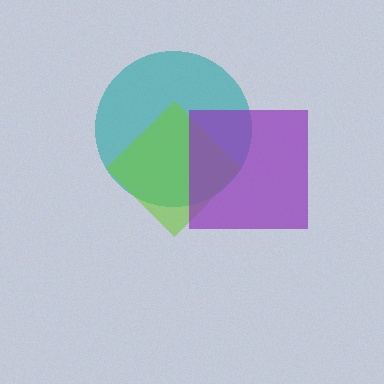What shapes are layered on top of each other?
The layered shapes are: a teal circle, a lime diamond, a purple square.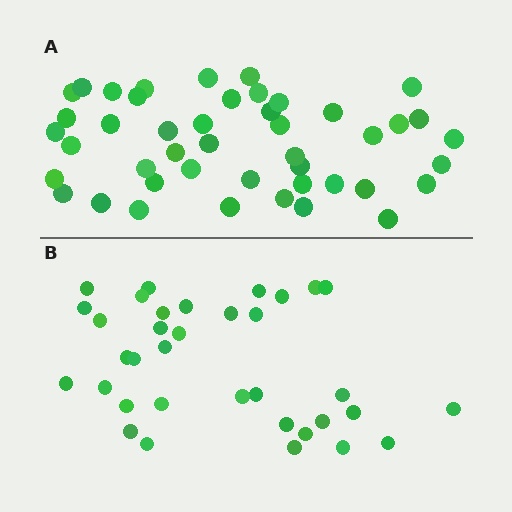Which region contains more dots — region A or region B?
Region A (the top region) has more dots.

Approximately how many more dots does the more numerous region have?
Region A has roughly 10 or so more dots than region B.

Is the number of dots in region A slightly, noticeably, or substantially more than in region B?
Region A has noticeably more, but not dramatically so. The ratio is roughly 1.3 to 1.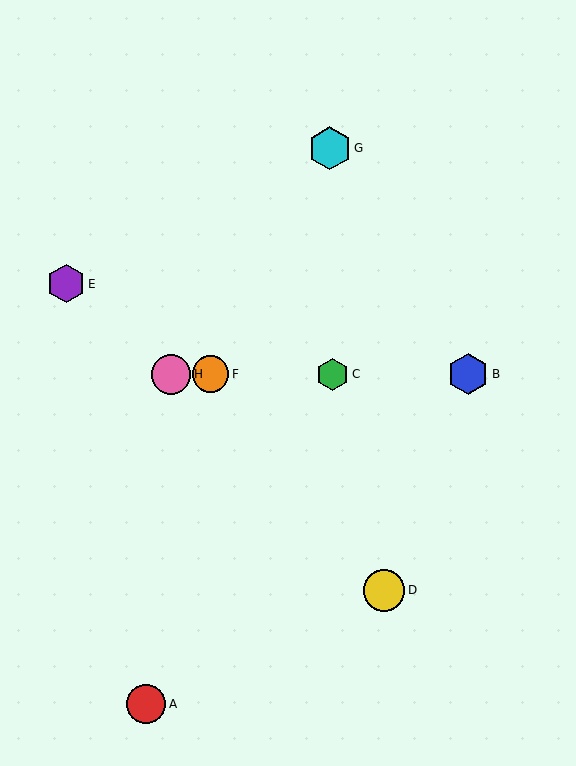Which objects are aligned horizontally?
Objects B, C, F, H are aligned horizontally.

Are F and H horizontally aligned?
Yes, both are at y≈374.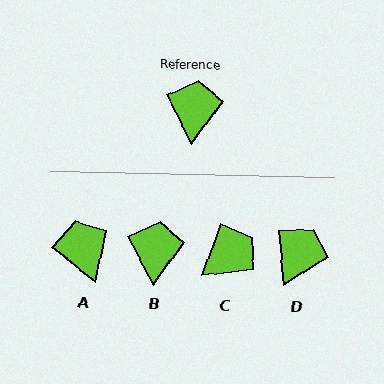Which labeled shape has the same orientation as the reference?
B.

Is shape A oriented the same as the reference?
No, it is off by about 24 degrees.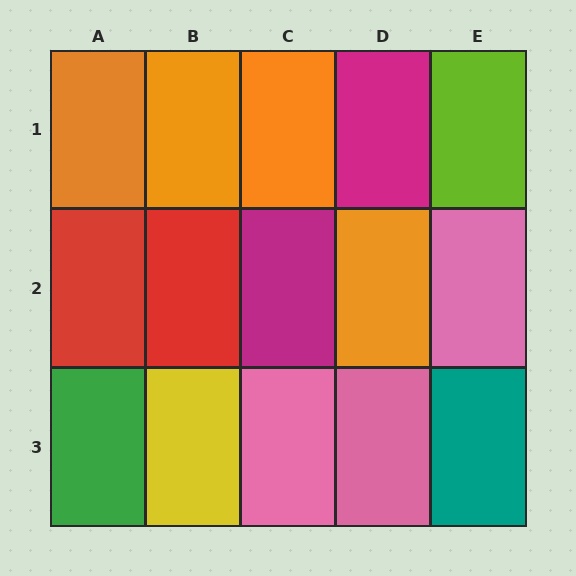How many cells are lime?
1 cell is lime.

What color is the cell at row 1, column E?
Lime.